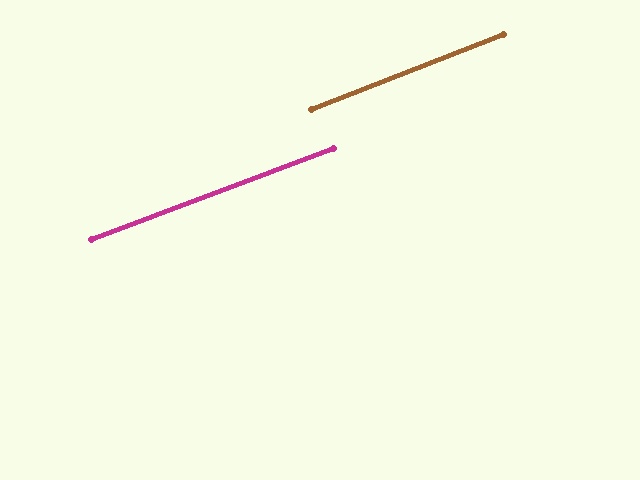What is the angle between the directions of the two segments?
Approximately 1 degree.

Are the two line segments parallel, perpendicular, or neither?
Parallel — their directions differ by only 0.7°.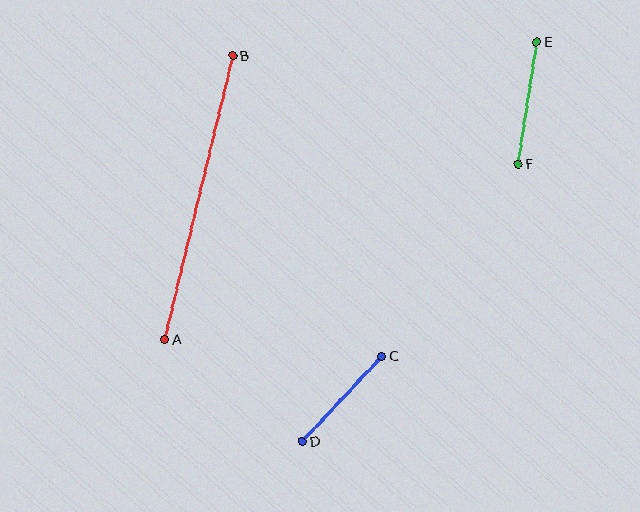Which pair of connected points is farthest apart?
Points A and B are farthest apart.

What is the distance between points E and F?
The distance is approximately 124 pixels.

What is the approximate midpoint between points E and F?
The midpoint is at approximately (528, 103) pixels.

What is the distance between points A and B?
The distance is approximately 292 pixels.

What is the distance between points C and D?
The distance is approximately 117 pixels.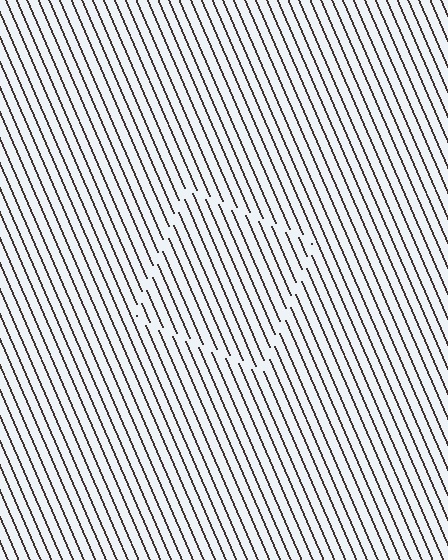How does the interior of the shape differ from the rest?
The interior of the shape contains the same grating, shifted by half a period — the contour is defined by the phase discontinuity where line-ends from the inner and outer gratings abut.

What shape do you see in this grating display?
An illusory square. The interior of the shape contains the same grating, shifted by half a period — the contour is defined by the phase discontinuity where line-ends from the inner and outer gratings abut.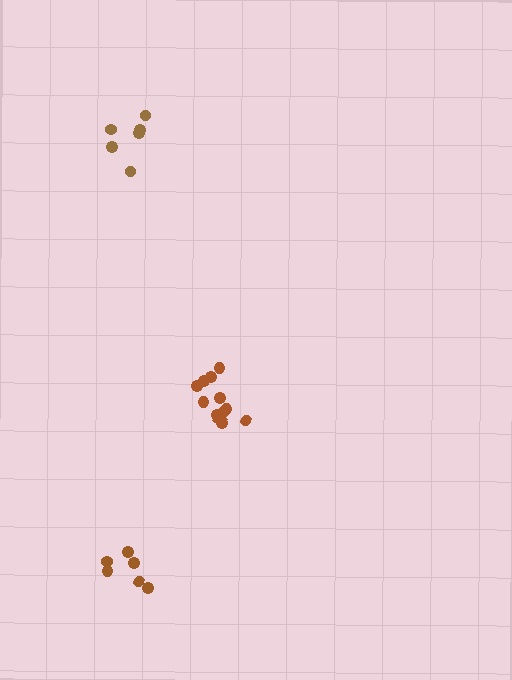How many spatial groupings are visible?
There are 3 spatial groupings.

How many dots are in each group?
Group 1: 6 dots, Group 2: 6 dots, Group 3: 12 dots (24 total).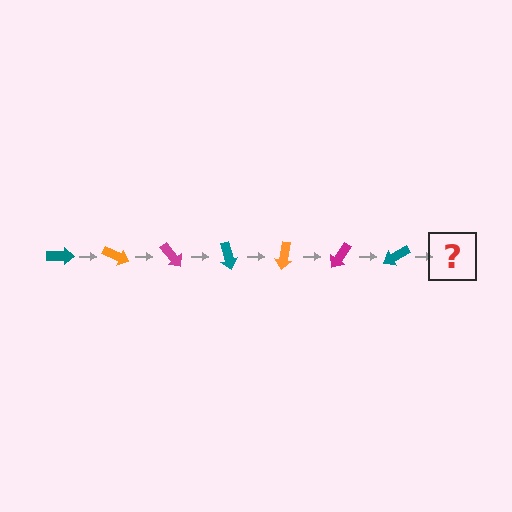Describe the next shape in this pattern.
It should be an orange arrow, rotated 175 degrees from the start.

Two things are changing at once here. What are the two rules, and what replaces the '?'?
The two rules are that it rotates 25 degrees each step and the color cycles through teal, orange, and magenta. The '?' should be an orange arrow, rotated 175 degrees from the start.